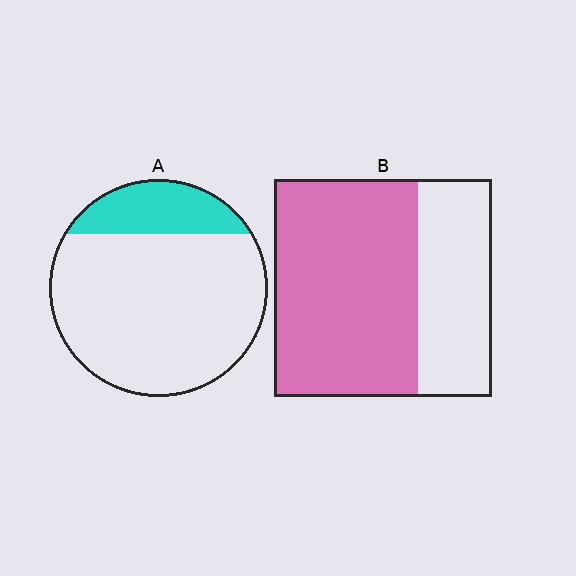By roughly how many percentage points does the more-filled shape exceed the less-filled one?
By roughly 45 percentage points (B over A).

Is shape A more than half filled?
No.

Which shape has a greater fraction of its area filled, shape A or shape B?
Shape B.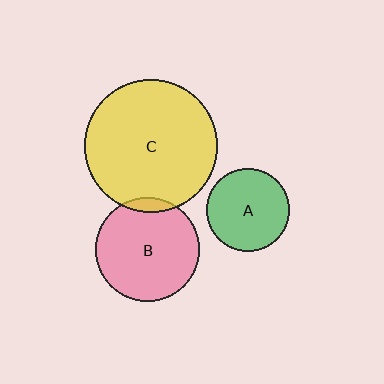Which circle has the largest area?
Circle C (yellow).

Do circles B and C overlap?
Yes.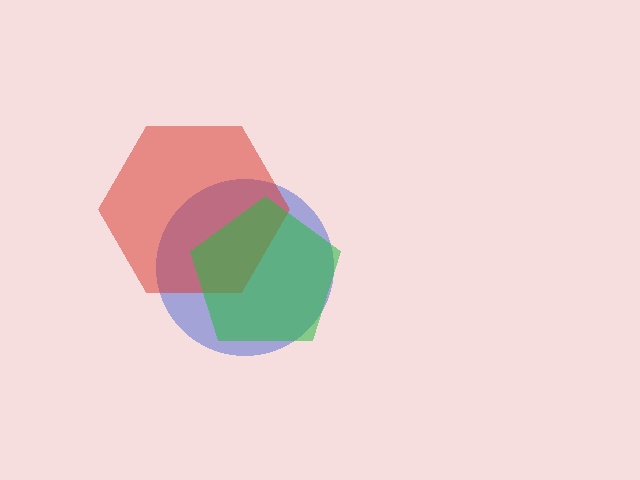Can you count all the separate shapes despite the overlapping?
Yes, there are 3 separate shapes.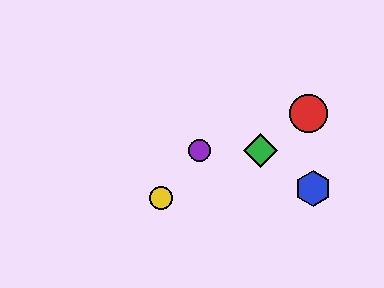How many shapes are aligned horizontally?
2 shapes (the green diamond, the purple circle) are aligned horizontally.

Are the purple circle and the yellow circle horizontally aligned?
No, the purple circle is at y≈151 and the yellow circle is at y≈198.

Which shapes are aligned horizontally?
The green diamond, the purple circle are aligned horizontally.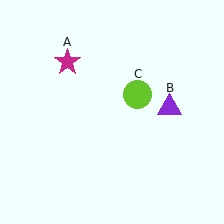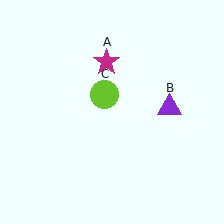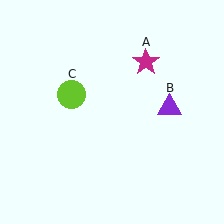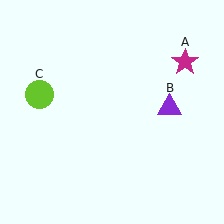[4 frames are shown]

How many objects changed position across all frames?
2 objects changed position: magenta star (object A), lime circle (object C).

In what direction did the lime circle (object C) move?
The lime circle (object C) moved left.